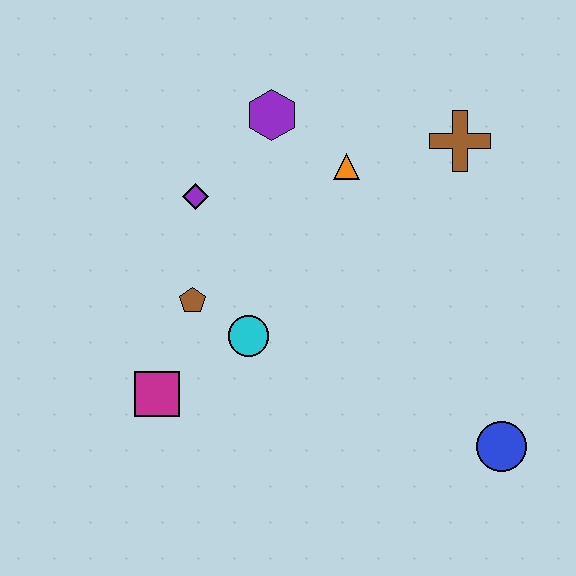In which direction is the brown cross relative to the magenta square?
The brown cross is to the right of the magenta square.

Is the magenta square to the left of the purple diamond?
Yes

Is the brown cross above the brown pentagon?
Yes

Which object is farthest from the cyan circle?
The brown cross is farthest from the cyan circle.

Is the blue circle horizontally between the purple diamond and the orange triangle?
No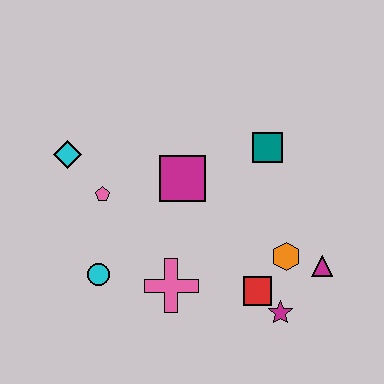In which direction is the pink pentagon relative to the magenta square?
The pink pentagon is to the left of the magenta square.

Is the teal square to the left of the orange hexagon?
Yes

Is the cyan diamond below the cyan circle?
No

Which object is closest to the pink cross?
The cyan circle is closest to the pink cross.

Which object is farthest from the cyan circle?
The magenta triangle is farthest from the cyan circle.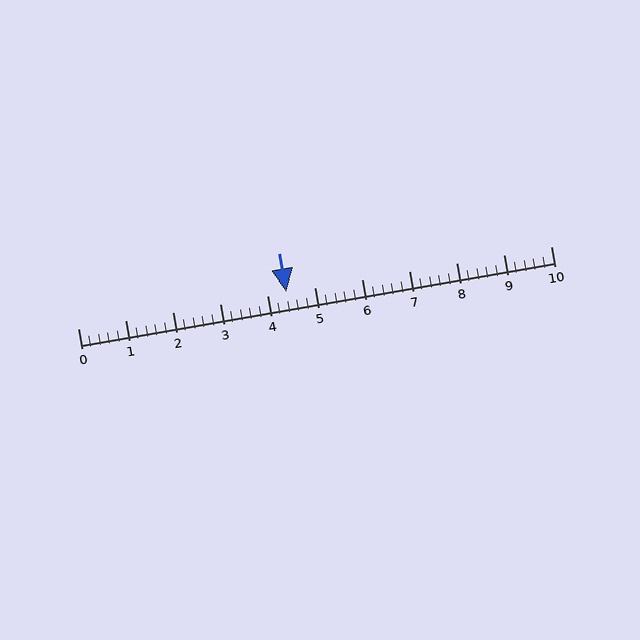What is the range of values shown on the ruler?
The ruler shows values from 0 to 10.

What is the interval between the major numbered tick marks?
The major tick marks are spaced 1 units apart.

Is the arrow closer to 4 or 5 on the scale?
The arrow is closer to 4.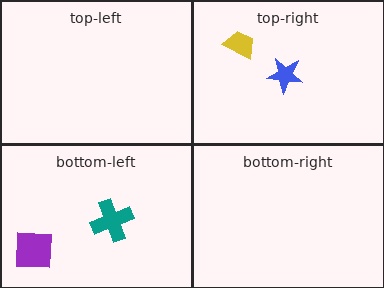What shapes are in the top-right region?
The yellow trapezoid, the blue star.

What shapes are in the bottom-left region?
The purple square, the teal cross.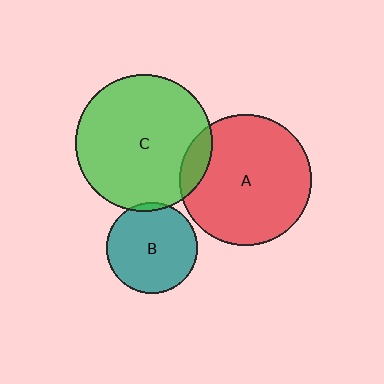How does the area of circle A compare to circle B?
Approximately 2.1 times.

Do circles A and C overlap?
Yes.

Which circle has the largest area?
Circle C (green).